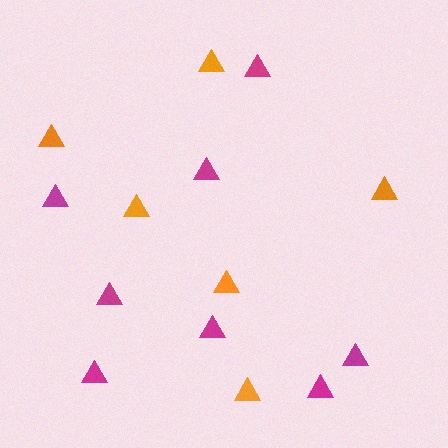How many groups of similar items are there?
There are 2 groups: one group of orange triangles (6) and one group of magenta triangles (8).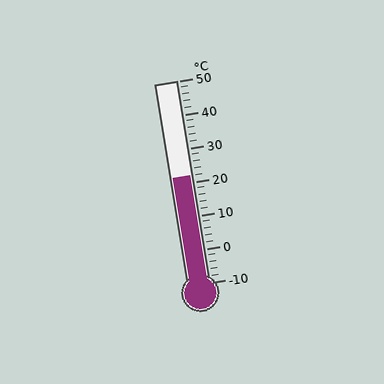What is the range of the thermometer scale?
The thermometer scale ranges from -10°C to 50°C.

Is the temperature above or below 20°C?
The temperature is above 20°C.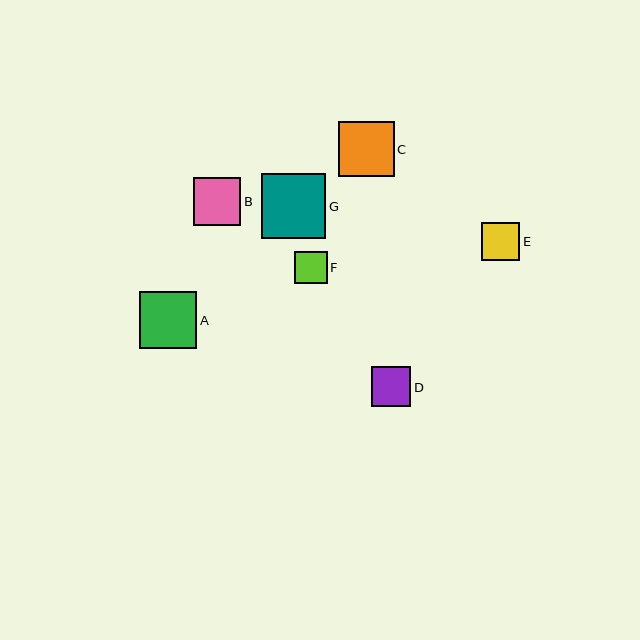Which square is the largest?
Square G is the largest with a size of approximately 65 pixels.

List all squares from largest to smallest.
From largest to smallest: G, A, C, B, D, E, F.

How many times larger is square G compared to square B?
Square G is approximately 1.4 times the size of square B.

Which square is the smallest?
Square F is the smallest with a size of approximately 32 pixels.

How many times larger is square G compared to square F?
Square G is approximately 2.0 times the size of square F.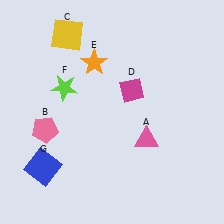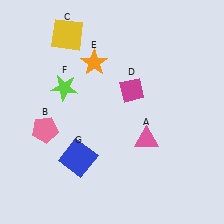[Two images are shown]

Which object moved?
The blue square (G) moved right.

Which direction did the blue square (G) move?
The blue square (G) moved right.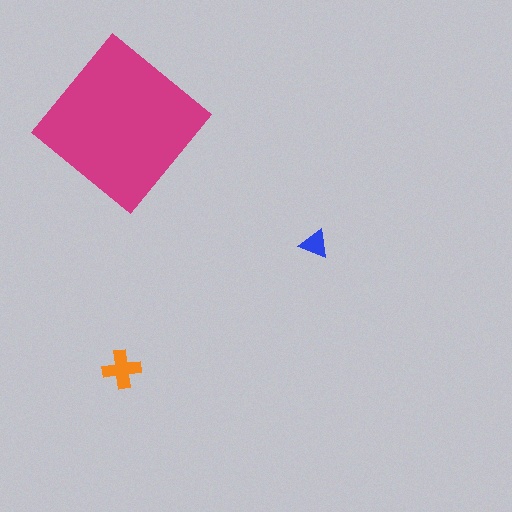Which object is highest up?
The magenta diamond is topmost.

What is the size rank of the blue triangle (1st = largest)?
3rd.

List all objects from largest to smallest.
The magenta diamond, the orange cross, the blue triangle.